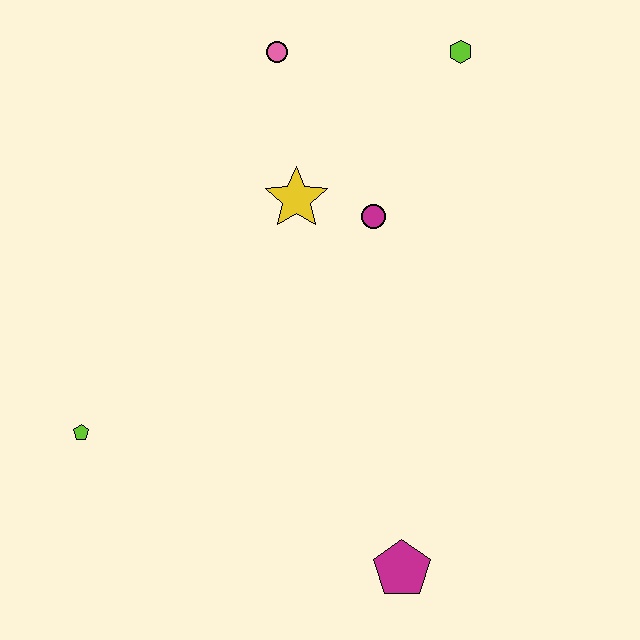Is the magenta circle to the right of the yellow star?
Yes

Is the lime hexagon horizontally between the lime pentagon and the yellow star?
No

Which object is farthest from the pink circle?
The magenta pentagon is farthest from the pink circle.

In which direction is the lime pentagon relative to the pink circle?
The lime pentagon is below the pink circle.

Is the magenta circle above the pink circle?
No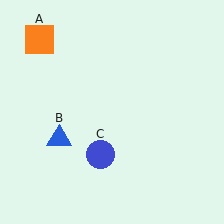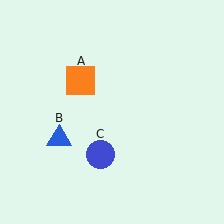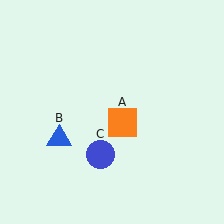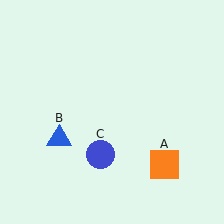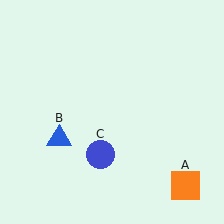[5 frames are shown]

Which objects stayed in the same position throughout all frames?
Blue triangle (object B) and blue circle (object C) remained stationary.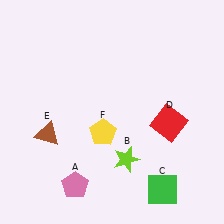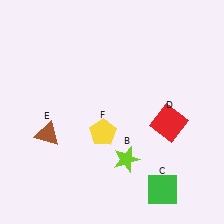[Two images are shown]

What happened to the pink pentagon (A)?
The pink pentagon (A) was removed in Image 2. It was in the bottom-left area of Image 1.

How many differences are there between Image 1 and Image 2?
There is 1 difference between the two images.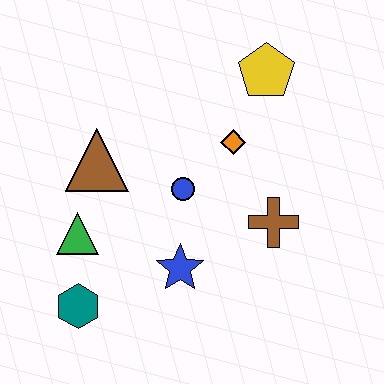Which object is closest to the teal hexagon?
The green triangle is closest to the teal hexagon.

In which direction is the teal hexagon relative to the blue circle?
The teal hexagon is below the blue circle.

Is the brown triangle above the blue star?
Yes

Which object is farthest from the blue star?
The yellow pentagon is farthest from the blue star.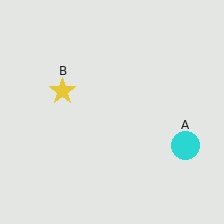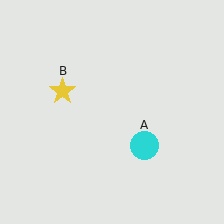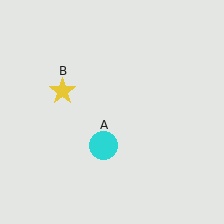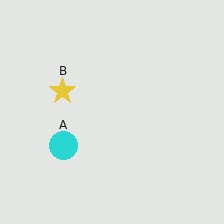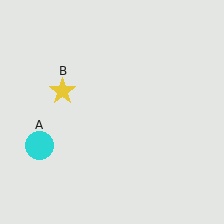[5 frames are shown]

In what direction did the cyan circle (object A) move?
The cyan circle (object A) moved left.